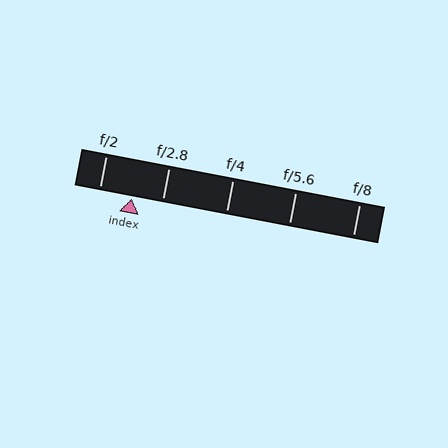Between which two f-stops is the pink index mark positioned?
The index mark is between f/2 and f/2.8.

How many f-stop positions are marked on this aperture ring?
There are 5 f-stop positions marked.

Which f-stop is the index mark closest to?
The index mark is closest to f/2.8.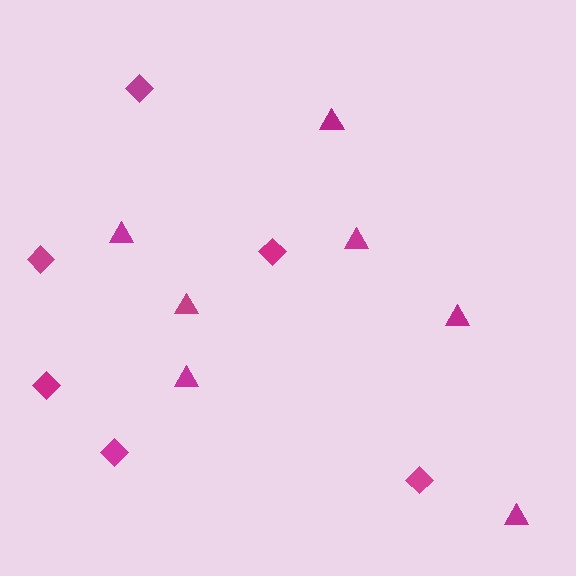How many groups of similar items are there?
There are 2 groups: one group of triangles (7) and one group of diamonds (6).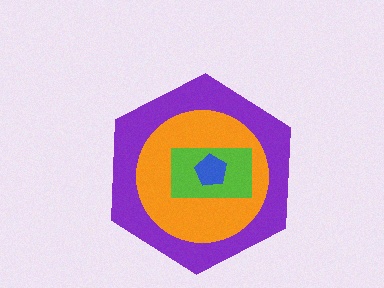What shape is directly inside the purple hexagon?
The orange circle.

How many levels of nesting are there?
4.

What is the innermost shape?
The blue pentagon.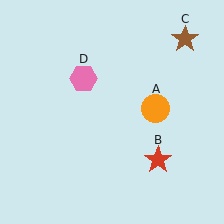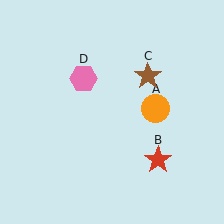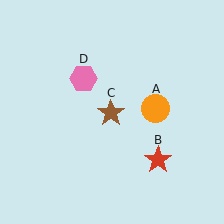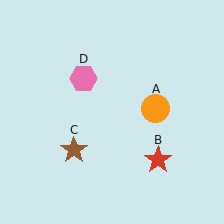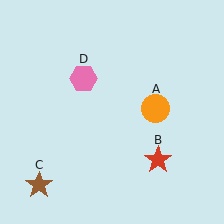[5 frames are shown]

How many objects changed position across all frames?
1 object changed position: brown star (object C).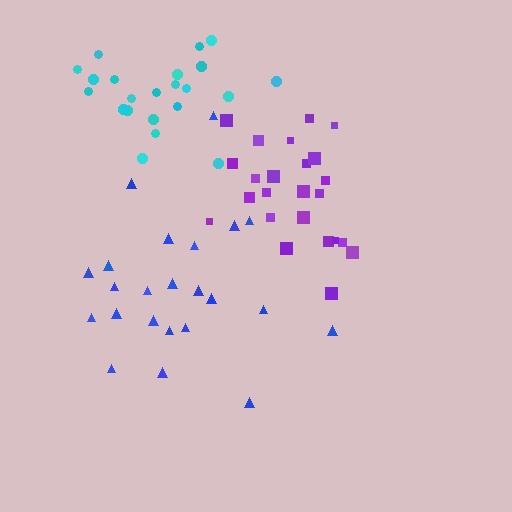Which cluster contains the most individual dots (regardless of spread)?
Purple (24).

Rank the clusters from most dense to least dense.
purple, cyan, blue.